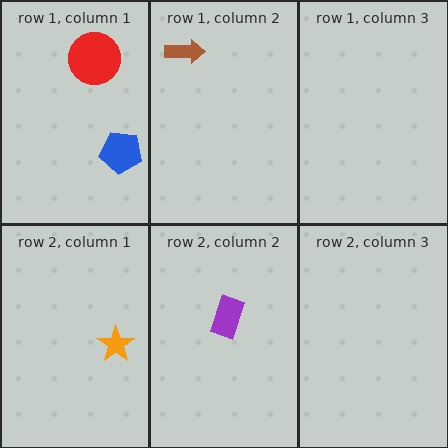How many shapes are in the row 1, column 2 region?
1.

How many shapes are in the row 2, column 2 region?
1.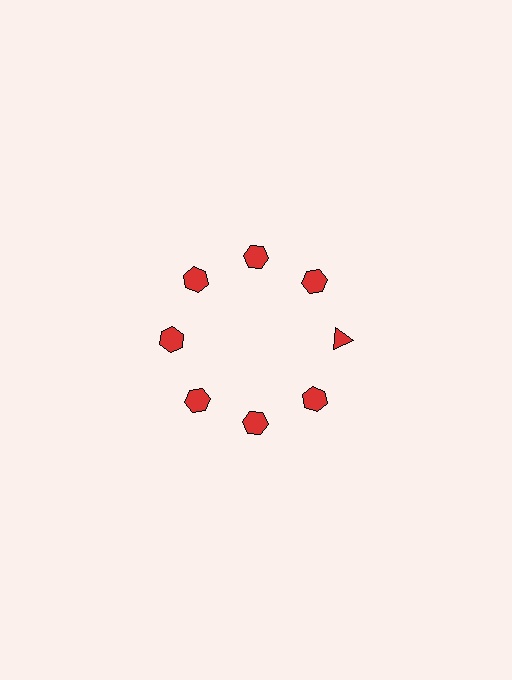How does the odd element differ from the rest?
It has a different shape: triangle instead of hexagon.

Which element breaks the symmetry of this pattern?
The red triangle at roughly the 3 o'clock position breaks the symmetry. All other shapes are red hexagons.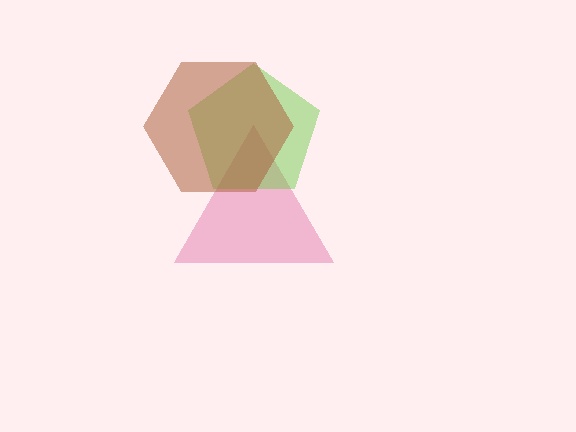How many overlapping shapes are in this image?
There are 3 overlapping shapes in the image.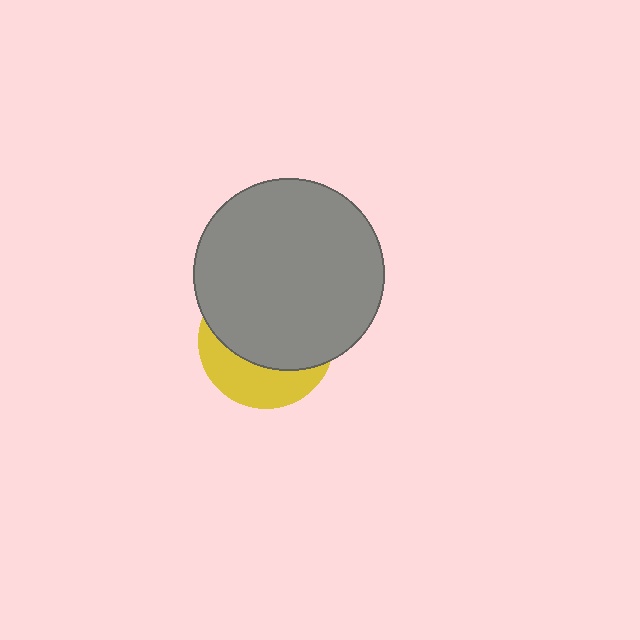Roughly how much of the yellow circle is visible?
A small part of it is visible (roughly 34%).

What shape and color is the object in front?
The object in front is a gray circle.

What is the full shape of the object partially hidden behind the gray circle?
The partially hidden object is a yellow circle.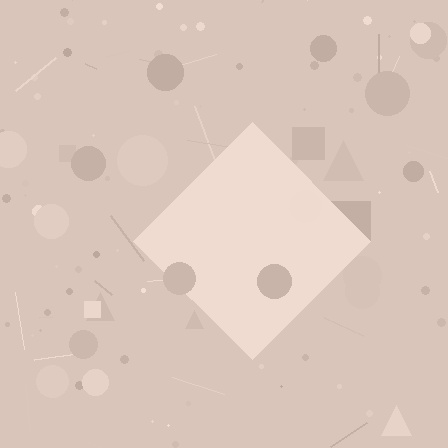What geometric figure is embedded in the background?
A diamond is embedded in the background.